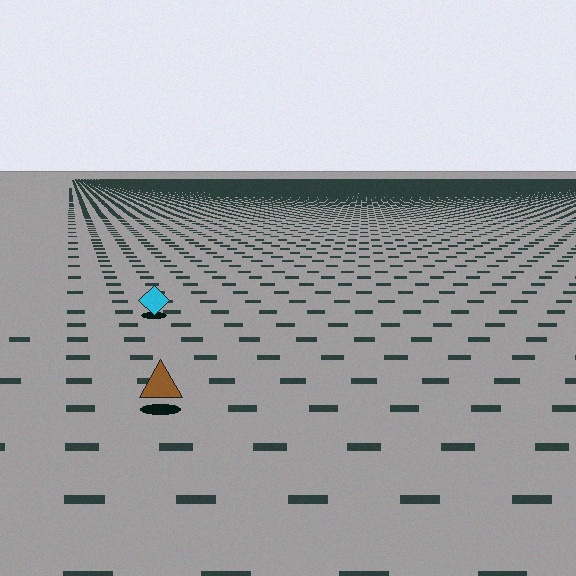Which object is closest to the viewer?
The brown triangle is closest. The texture marks near it are larger and more spread out.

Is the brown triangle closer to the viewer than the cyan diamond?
Yes. The brown triangle is closer — you can tell from the texture gradient: the ground texture is coarser near it.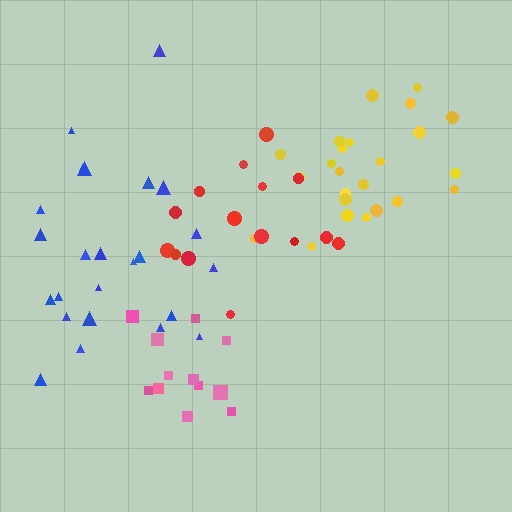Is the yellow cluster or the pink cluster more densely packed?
Pink.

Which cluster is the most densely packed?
Pink.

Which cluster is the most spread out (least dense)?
Red.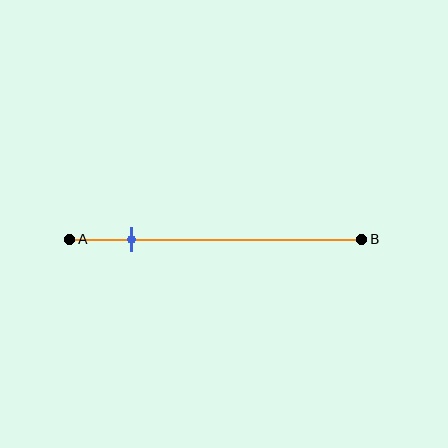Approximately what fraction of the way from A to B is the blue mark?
The blue mark is approximately 20% of the way from A to B.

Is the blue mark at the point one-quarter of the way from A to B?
No, the mark is at about 20% from A, not at the 25% one-quarter point.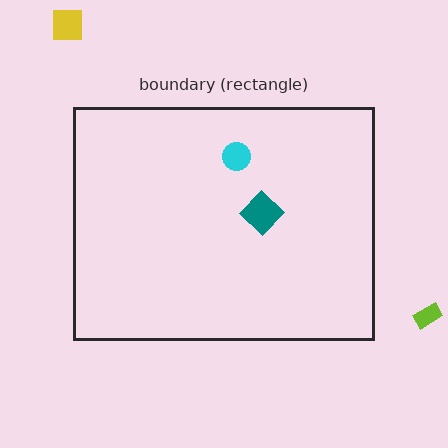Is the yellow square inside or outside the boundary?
Outside.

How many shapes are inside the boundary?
2 inside, 2 outside.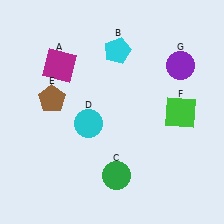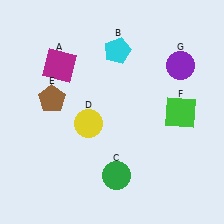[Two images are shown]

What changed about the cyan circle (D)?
In Image 1, D is cyan. In Image 2, it changed to yellow.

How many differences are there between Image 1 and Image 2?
There is 1 difference between the two images.